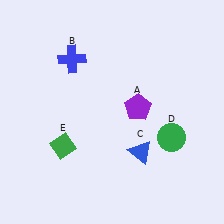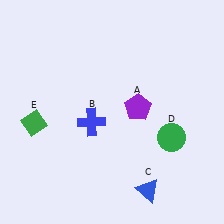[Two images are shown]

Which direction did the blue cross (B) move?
The blue cross (B) moved down.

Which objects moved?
The objects that moved are: the blue cross (B), the blue triangle (C), the green diamond (E).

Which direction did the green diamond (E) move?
The green diamond (E) moved left.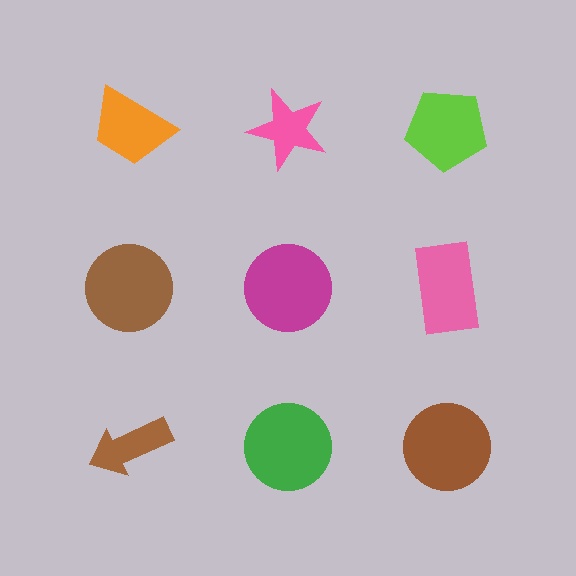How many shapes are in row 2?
3 shapes.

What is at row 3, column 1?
A brown arrow.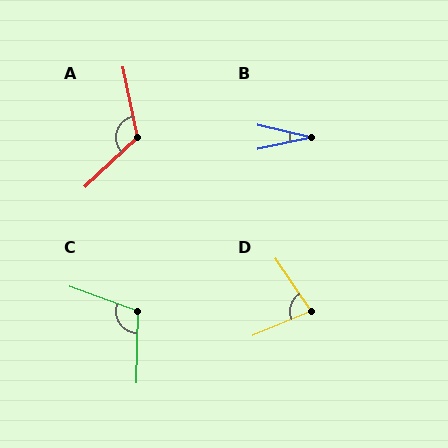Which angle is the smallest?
B, at approximately 25 degrees.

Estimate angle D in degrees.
Approximately 78 degrees.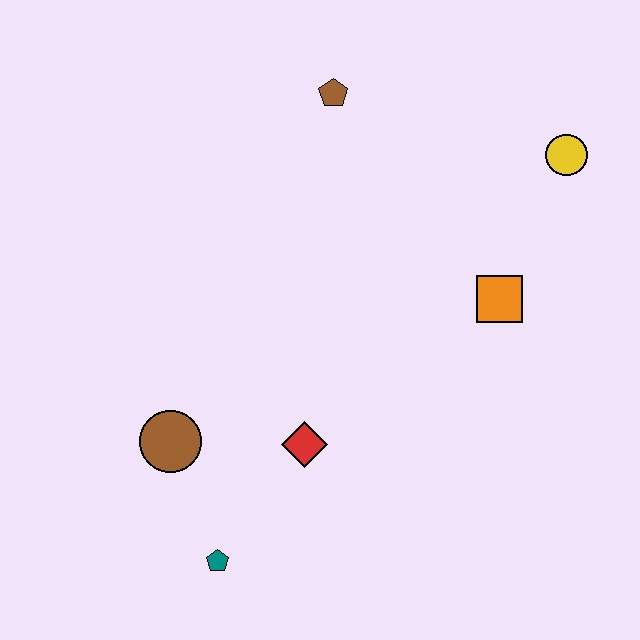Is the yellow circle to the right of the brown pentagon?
Yes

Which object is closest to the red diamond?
The brown circle is closest to the red diamond.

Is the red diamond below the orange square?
Yes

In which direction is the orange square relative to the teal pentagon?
The orange square is to the right of the teal pentagon.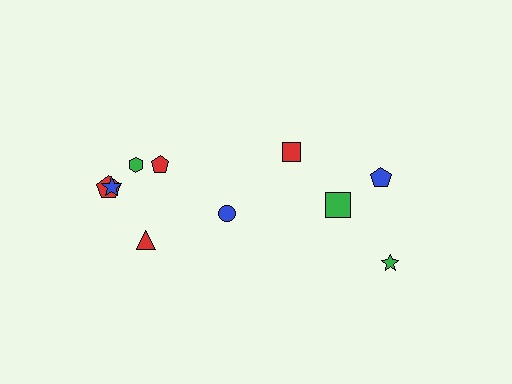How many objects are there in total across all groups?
There are 10 objects.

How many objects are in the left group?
There are 6 objects.